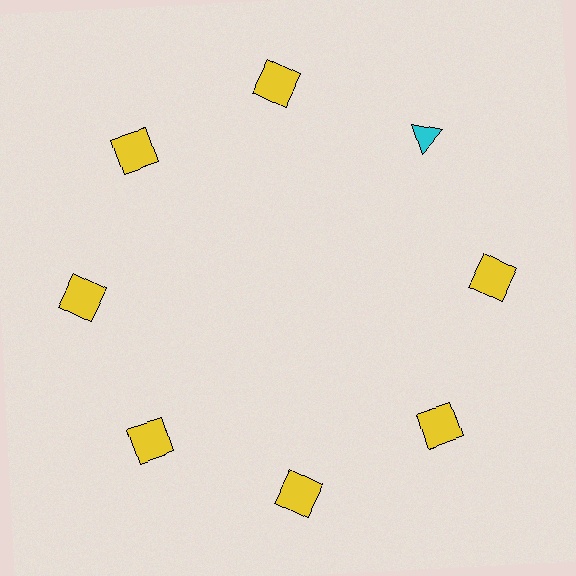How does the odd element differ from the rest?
It differs in both color (cyan instead of yellow) and shape (triangle instead of square).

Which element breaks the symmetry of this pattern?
The cyan triangle at roughly the 2 o'clock position breaks the symmetry. All other shapes are yellow squares.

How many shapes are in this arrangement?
There are 8 shapes arranged in a ring pattern.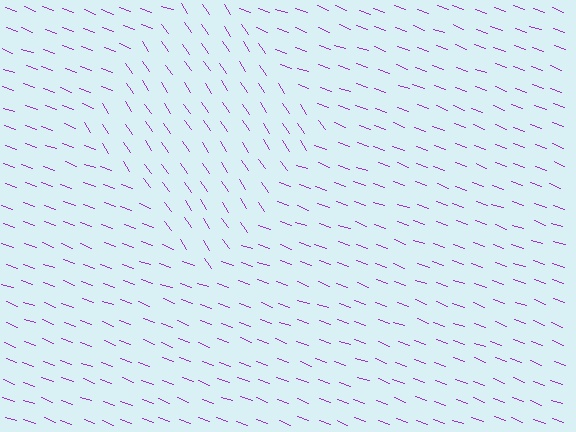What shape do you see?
I see a diamond.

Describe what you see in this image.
The image is filled with small purple line segments. A diamond region in the image has lines oriented differently from the surrounding lines, creating a visible texture boundary.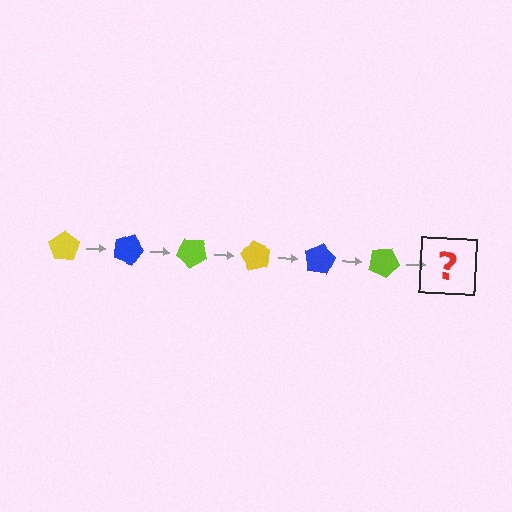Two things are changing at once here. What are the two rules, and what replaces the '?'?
The two rules are that it rotates 20 degrees each step and the color cycles through yellow, blue, and lime. The '?' should be a yellow pentagon, rotated 120 degrees from the start.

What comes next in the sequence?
The next element should be a yellow pentagon, rotated 120 degrees from the start.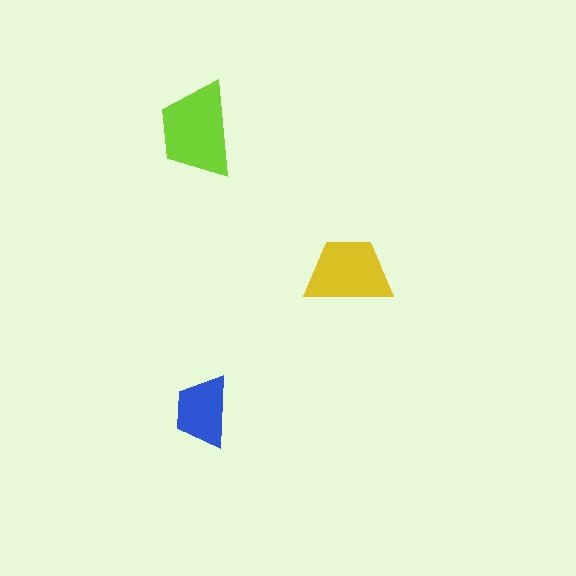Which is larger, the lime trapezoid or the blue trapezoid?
The lime one.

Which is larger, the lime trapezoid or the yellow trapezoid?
The lime one.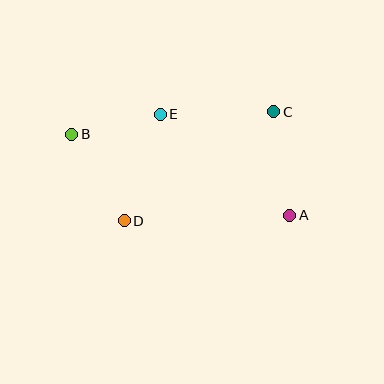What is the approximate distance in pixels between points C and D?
The distance between C and D is approximately 185 pixels.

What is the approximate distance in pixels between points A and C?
The distance between A and C is approximately 105 pixels.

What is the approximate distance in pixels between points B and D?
The distance between B and D is approximately 101 pixels.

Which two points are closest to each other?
Points B and E are closest to each other.